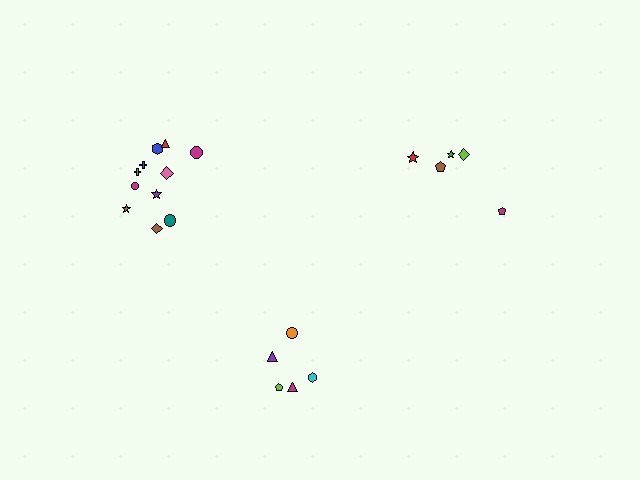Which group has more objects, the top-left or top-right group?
The top-left group.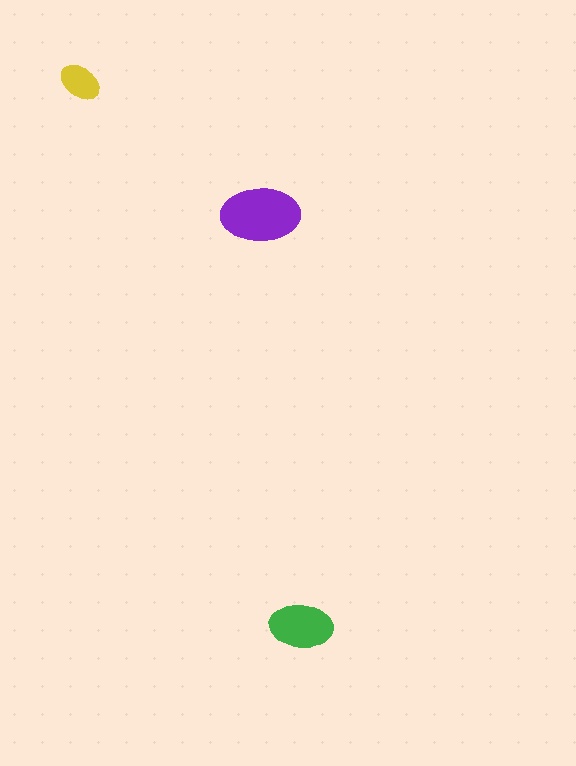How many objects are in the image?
There are 3 objects in the image.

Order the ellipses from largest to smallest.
the purple one, the green one, the yellow one.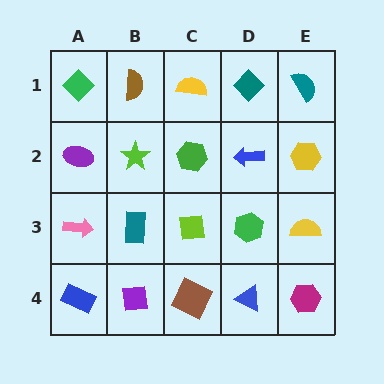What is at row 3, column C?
A lime square.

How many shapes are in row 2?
5 shapes.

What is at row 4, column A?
A blue rectangle.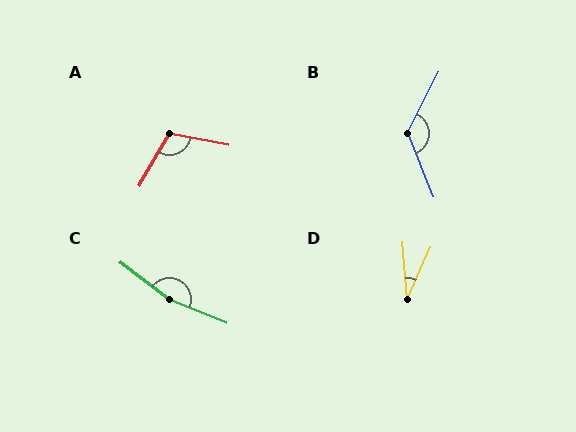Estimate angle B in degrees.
Approximately 131 degrees.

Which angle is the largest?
C, at approximately 166 degrees.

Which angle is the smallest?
D, at approximately 28 degrees.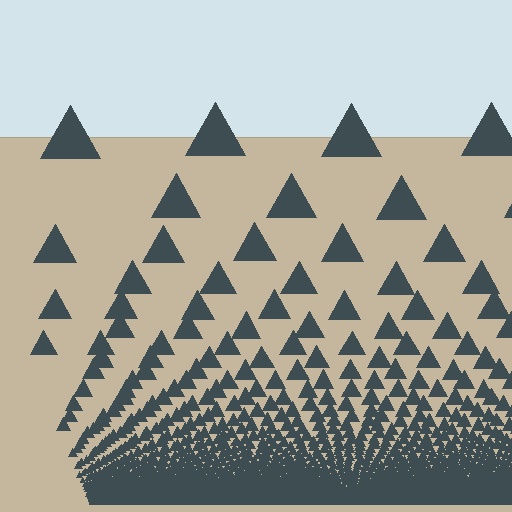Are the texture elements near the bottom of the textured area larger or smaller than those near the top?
Smaller. The gradient is inverted — elements near the bottom are smaller and denser.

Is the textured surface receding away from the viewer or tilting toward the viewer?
The surface appears to tilt toward the viewer. Texture elements get larger and sparser toward the top.